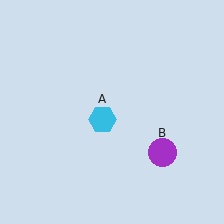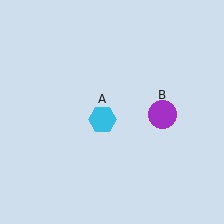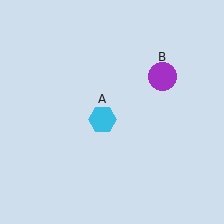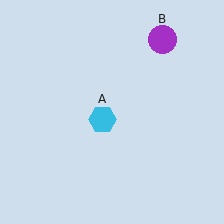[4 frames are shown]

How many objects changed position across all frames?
1 object changed position: purple circle (object B).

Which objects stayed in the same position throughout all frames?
Cyan hexagon (object A) remained stationary.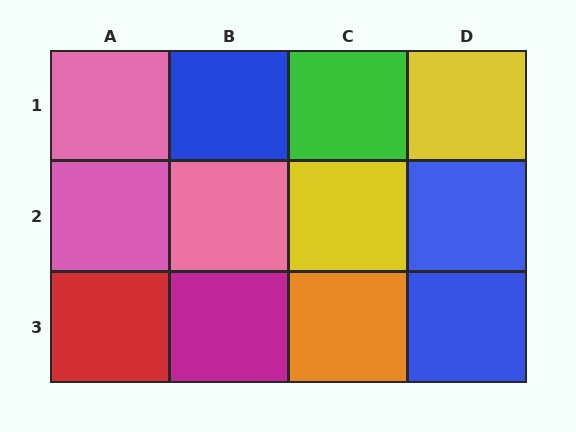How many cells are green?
1 cell is green.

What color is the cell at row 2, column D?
Blue.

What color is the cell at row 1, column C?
Green.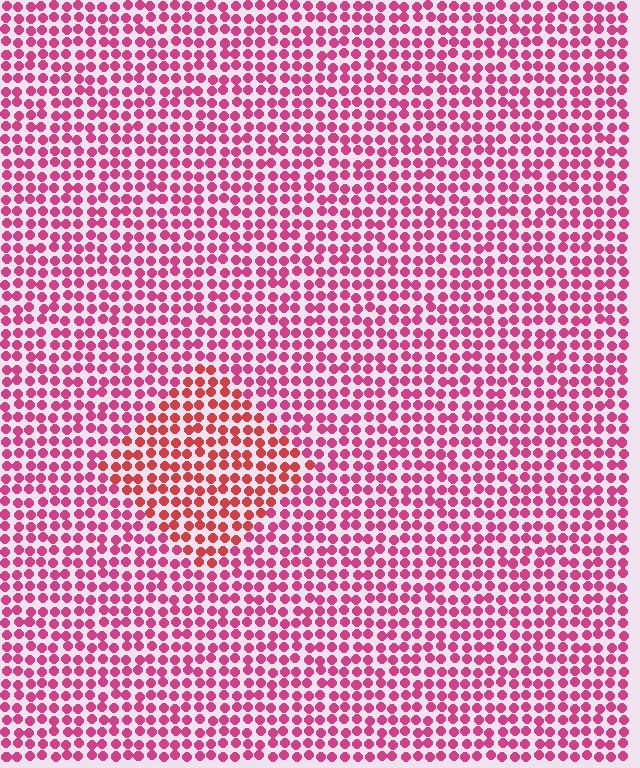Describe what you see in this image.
The image is filled with small magenta elements in a uniform arrangement. A diamond-shaped region is visible where the elements are tinted to a slightly different hue, forming a subtle color boundary.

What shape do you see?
I see a diamond.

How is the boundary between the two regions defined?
The boundary is defined purely by a slight shift in hue (about 27 degrees). Spacing, size, and orientation are identical on both sides.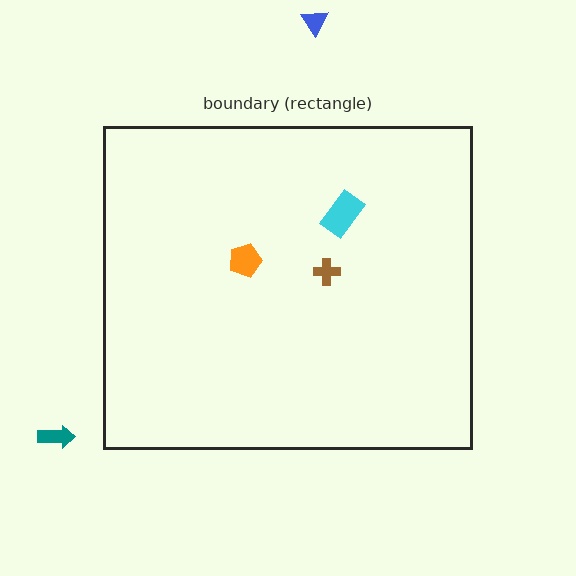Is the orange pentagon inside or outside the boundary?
Inside.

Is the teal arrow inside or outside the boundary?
Outside.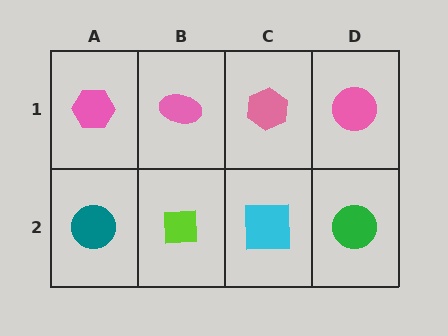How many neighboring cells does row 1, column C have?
3.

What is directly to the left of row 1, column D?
A pink hexagon.